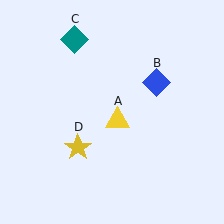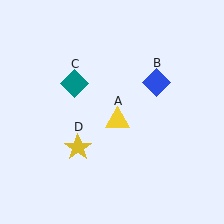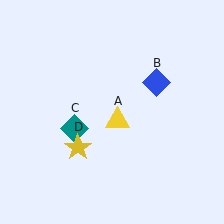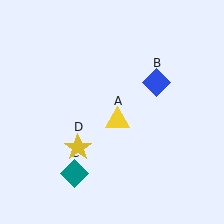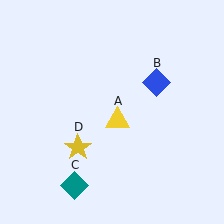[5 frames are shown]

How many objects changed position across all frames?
1 object changed position: teal diamond (object C).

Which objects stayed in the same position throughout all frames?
Yellow triangle (object A) and blue diamond (object B) and yellow star (object D) remained stationary.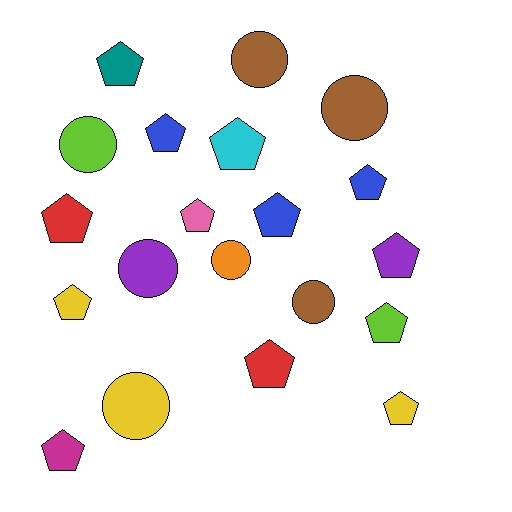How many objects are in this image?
There are 20 objects.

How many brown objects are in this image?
There are 3 brown objects.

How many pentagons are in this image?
There are 13 pentagons.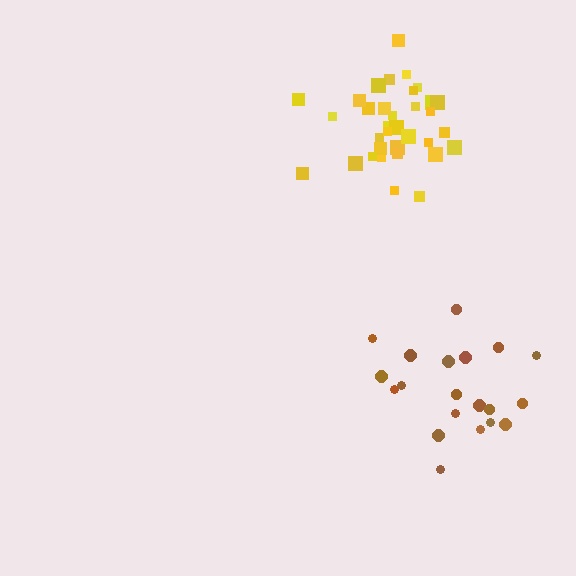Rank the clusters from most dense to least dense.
yellow, brown.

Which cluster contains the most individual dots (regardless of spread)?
Yellow (34).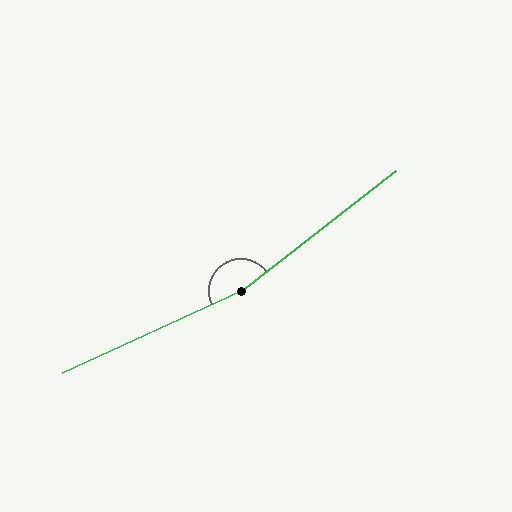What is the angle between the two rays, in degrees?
Approximately 167 degrees.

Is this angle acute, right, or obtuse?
It is obtuse.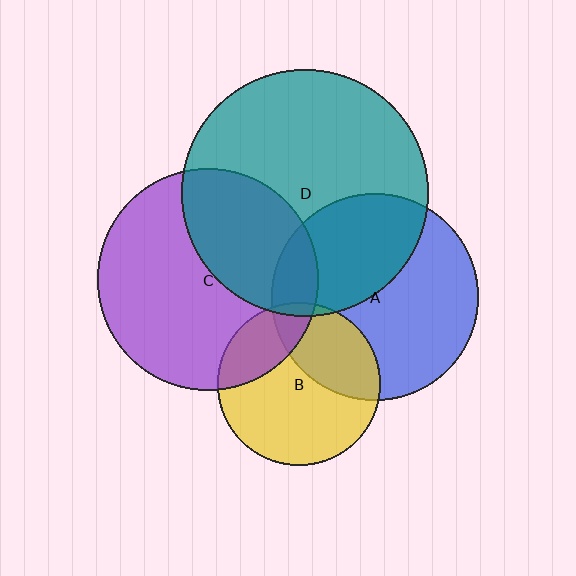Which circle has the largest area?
Circle D (teal).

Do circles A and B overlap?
Yes.